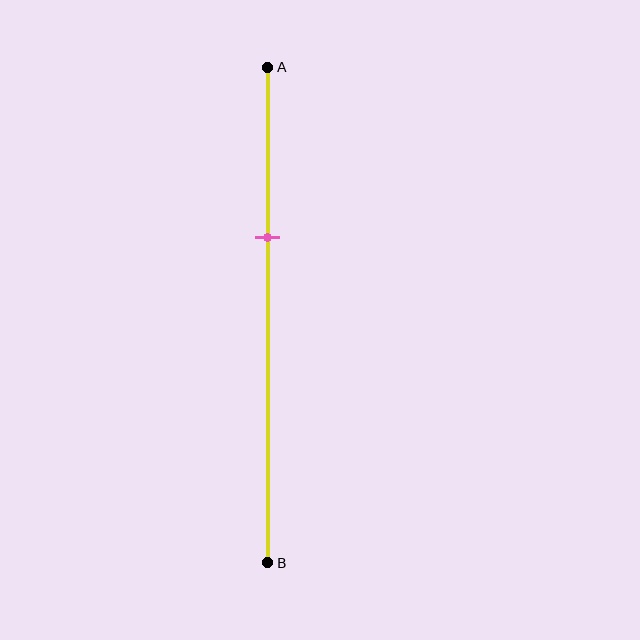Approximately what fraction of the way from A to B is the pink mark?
The pink mark is approximately 35% of the way from A to B.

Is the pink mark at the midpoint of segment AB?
No, the mark is at about 35% from A, not at the 50% midpoint.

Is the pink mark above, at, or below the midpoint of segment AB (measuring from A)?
The pink mark is above the midpoint of segment AB.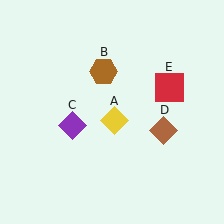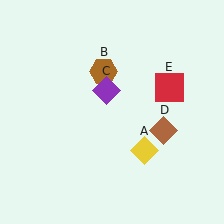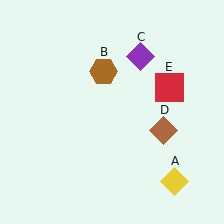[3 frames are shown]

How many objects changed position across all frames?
2 objects changed position: yellow diamond (object A), purple diamond (object C).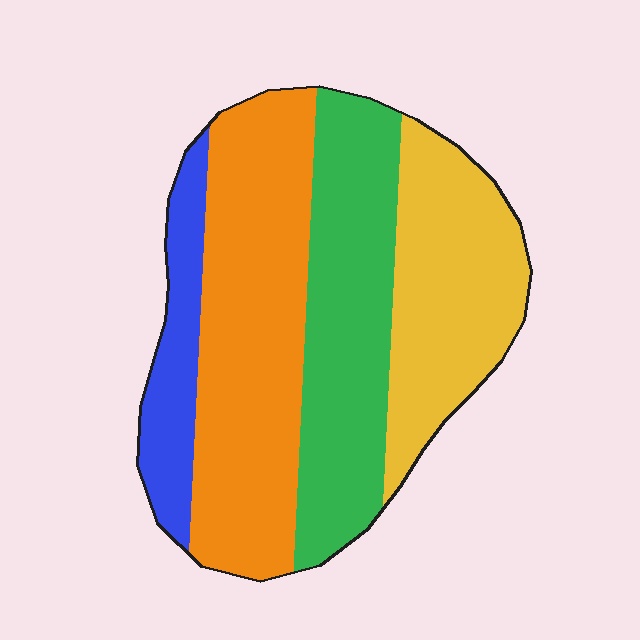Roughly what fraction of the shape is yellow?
Yellow takes up less than a quarter of the shape.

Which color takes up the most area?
Orange, at roughly 35%.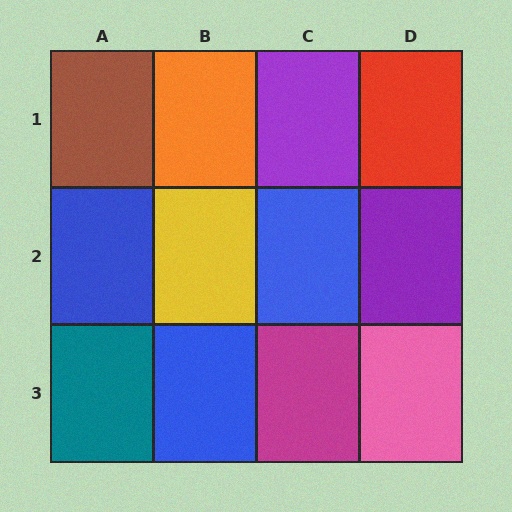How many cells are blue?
3 cells are blue.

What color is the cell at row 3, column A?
Teal.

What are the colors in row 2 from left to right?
Blue, yellow, blue, purple.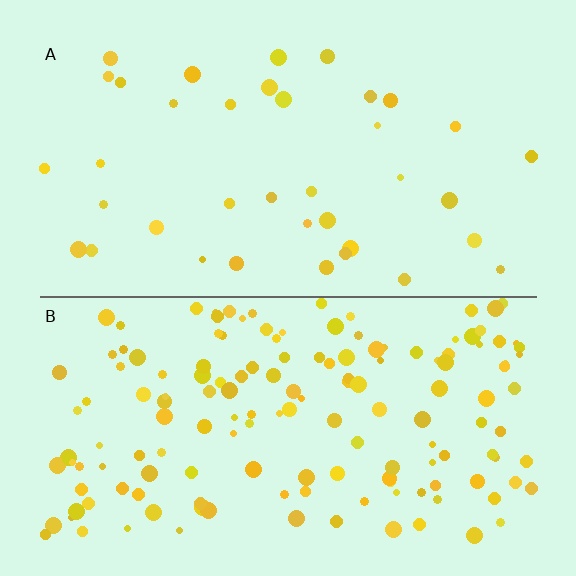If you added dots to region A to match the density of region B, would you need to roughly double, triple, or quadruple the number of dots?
Approximately quadruple.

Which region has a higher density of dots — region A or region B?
B (the bottom).